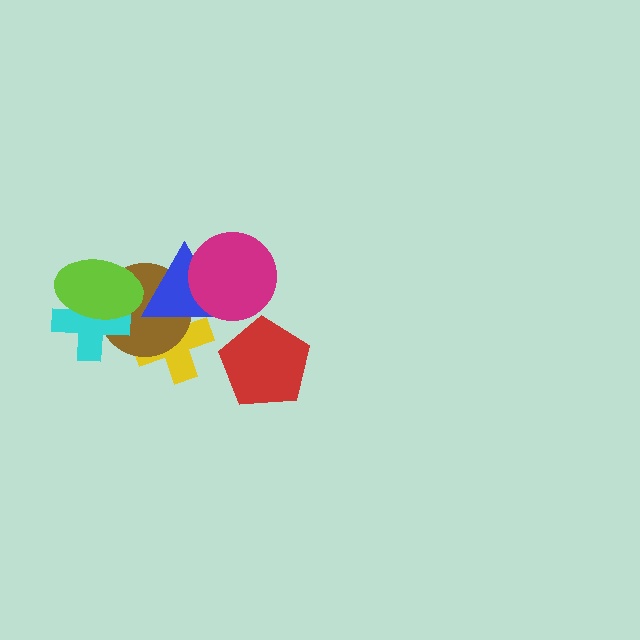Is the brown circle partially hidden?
Yes, it is partially covered by another shape.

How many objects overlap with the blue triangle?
3 objects overlap with the blue triangle.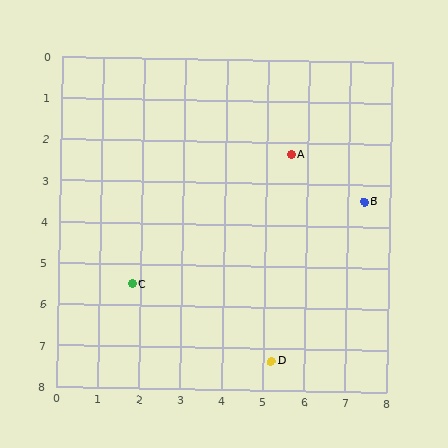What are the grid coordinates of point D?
Point D is at approximately (5.2, 7.3).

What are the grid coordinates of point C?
Point C is at approximately (1.8, 5.5).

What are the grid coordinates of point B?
Point B is at approximately (7.4, 3.4).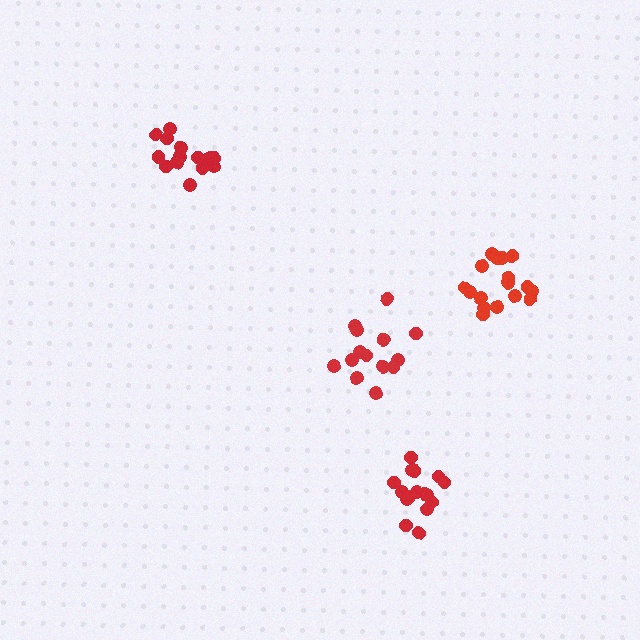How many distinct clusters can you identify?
There are 4 distinct clusters.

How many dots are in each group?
Group 1: 14 dots, Group 2: 15 dots, Group 3: 17 dots, Group 4: 16 dots (62 total).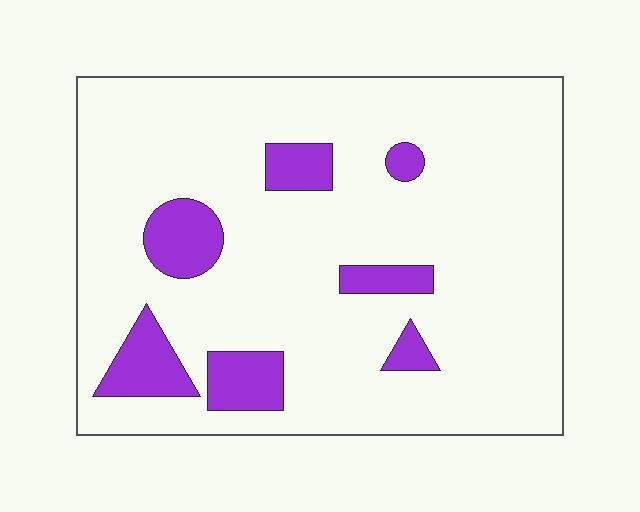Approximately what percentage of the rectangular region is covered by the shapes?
Approximately 15%.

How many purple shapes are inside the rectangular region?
7.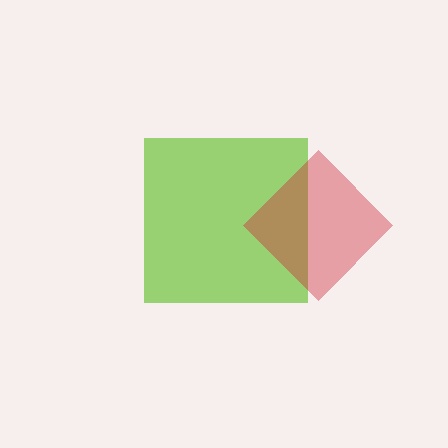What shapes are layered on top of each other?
The layered shapes are: a lime square, a red diamond.